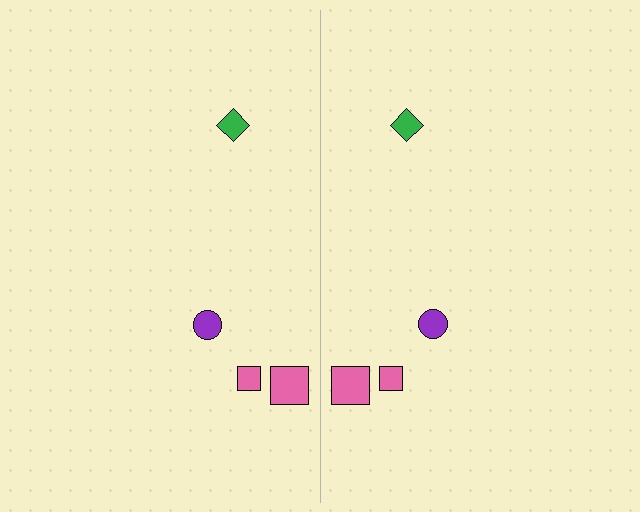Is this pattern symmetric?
Yes, this pattern has bilateral (reflection) symmetry.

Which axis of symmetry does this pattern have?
The pattern has a vertical axis of symmetry running through the center of the image.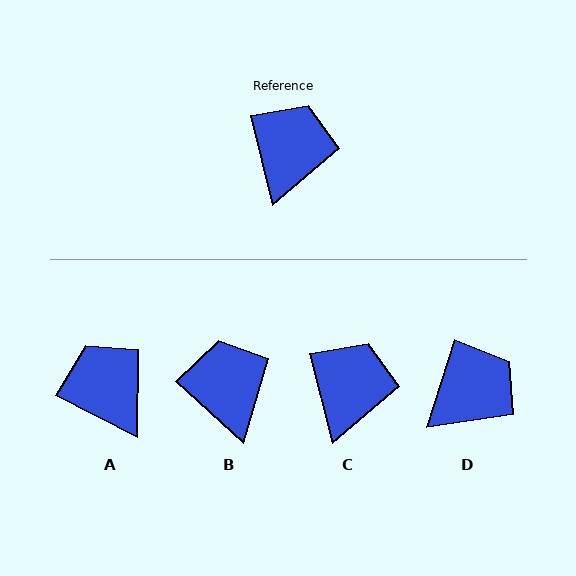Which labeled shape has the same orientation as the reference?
C.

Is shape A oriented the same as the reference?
No, it is off by about 49 degrees.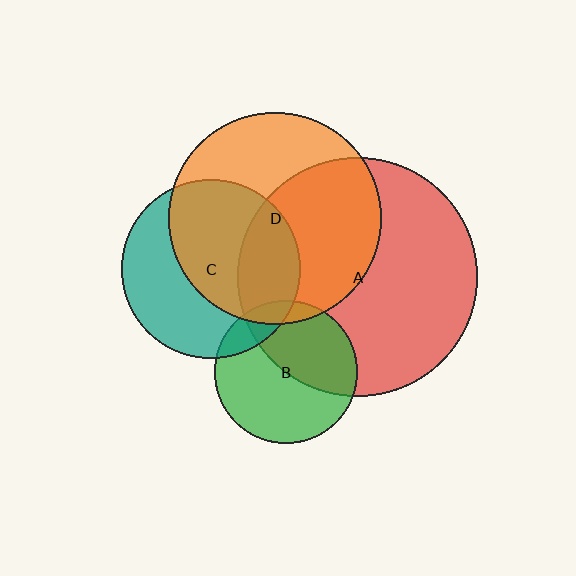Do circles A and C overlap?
Yes.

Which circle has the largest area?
Circle A (red).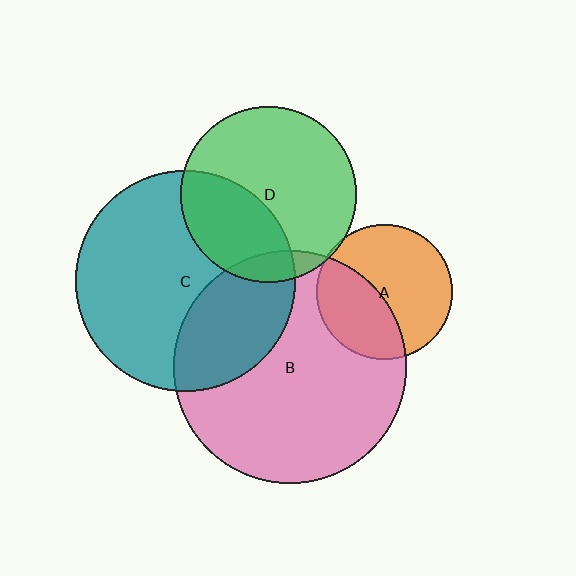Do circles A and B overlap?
Yes.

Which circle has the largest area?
Circle B (pink).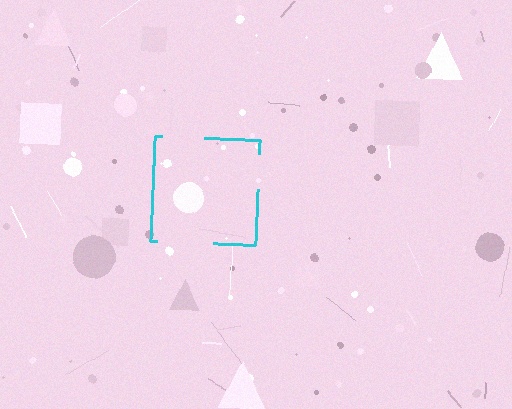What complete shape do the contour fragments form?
The contour fragments form a square.